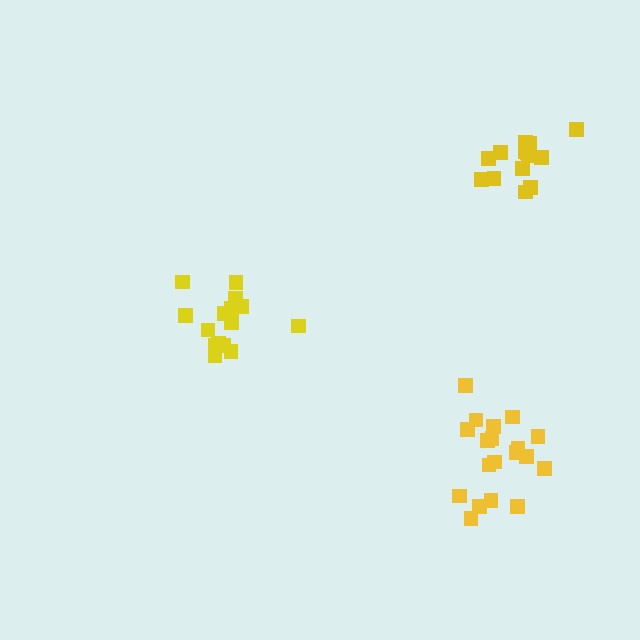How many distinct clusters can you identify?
There are 3 distinct clusters.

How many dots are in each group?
Group 1: 16 dots, Group 2: 19 dots, Group 3: 16 dots (51 total).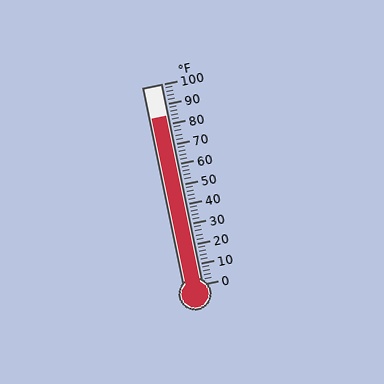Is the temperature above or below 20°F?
The temperature is above 20°F.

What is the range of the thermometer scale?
The thermometer scale ranges from 0°F to 100°F.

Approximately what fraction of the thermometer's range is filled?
The thermometer is filled to approximately 85% of its range.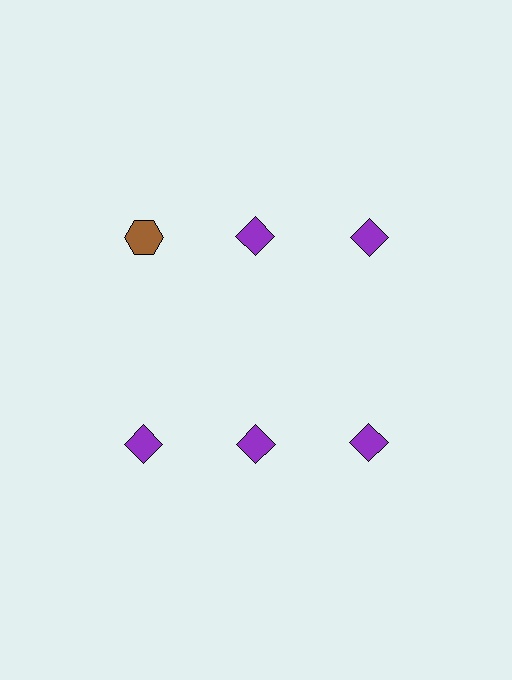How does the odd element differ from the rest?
It differs in both color (brown instead of purple) and shape (hexagon instead of diamond).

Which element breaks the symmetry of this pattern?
The brown hexagon in the top row, leftmost column breaks the symmetry. All other shapes are purple diamonds.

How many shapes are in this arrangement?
There are 6 shapes arranged in a grid pattern.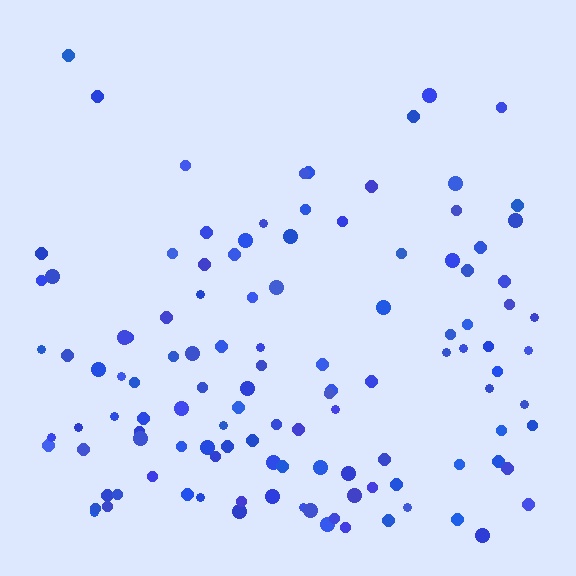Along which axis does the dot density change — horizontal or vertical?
Vertical.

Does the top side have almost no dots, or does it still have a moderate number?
Still a moderate number, just noticeably fewer than the bottom.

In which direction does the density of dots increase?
From top to bottom, with the bottom side densest.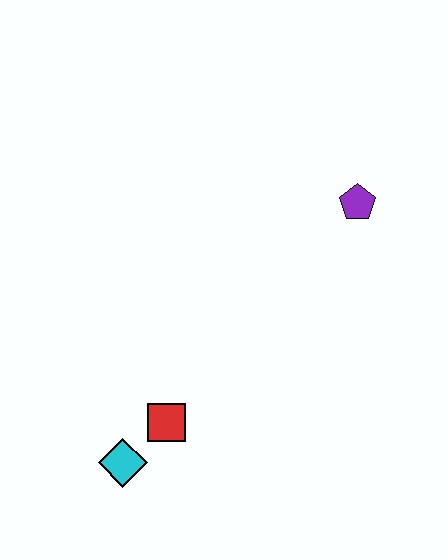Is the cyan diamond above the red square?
No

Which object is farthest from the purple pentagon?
The cyan diamond is farthest from the purple pentagon.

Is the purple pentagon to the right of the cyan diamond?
Yes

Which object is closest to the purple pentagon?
The red square is closest to the purple pentagon.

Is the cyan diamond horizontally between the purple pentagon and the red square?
No